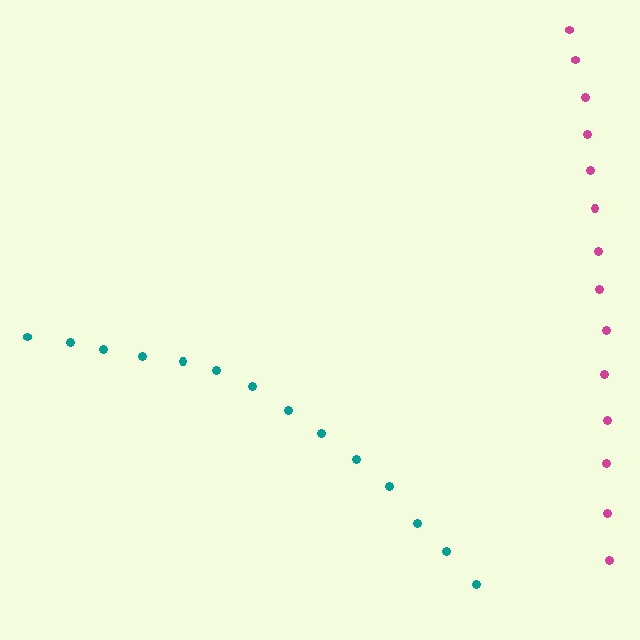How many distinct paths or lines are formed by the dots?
There are 2 distinct paths.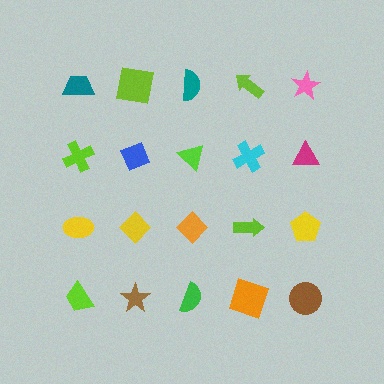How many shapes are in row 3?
5 shapes.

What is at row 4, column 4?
An orange square.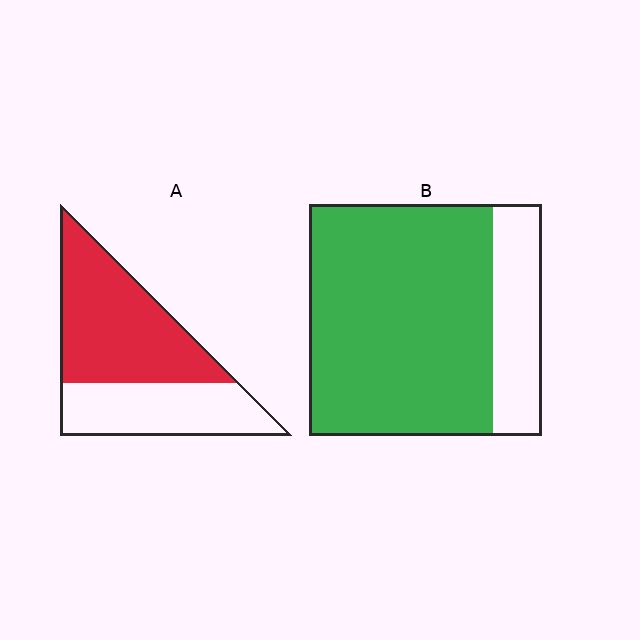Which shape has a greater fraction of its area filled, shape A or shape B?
Shape B.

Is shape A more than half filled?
Yes.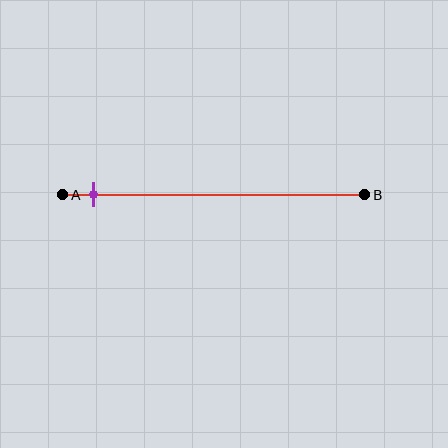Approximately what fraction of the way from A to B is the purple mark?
The purple mark is approximately 10% of the way from A to B.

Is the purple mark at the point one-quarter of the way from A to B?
No, the mark is at about 10% from A, not at the 25% one-quarter point.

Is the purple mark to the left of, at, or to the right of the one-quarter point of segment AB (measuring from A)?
The purple mark is to the left of the one-quarter point of segment AB.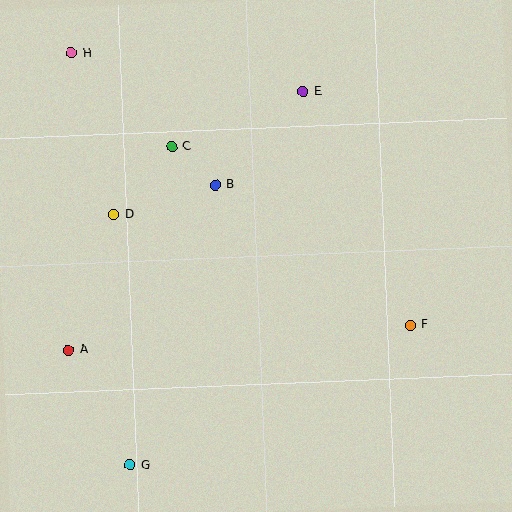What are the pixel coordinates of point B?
Point B is at (215, 185).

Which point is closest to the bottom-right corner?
Point F is closest to the bottom-right corner.